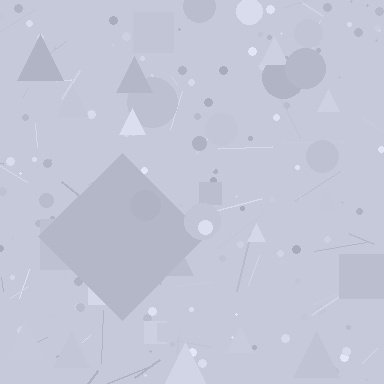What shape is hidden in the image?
A diamond is hidden in the image.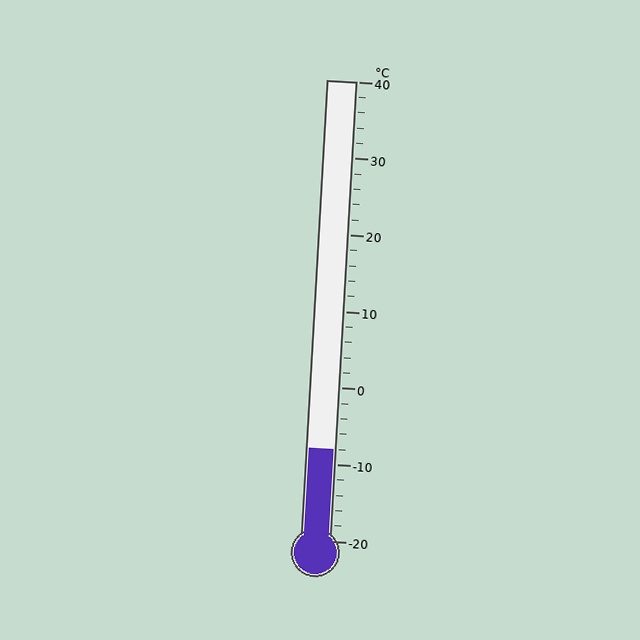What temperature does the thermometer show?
The thermometer shows approximately -8°C.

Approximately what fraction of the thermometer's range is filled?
The thermometer is filled to approximately 20% of its range.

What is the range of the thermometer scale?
The thermometer scale ranges from -20°C to 40°C.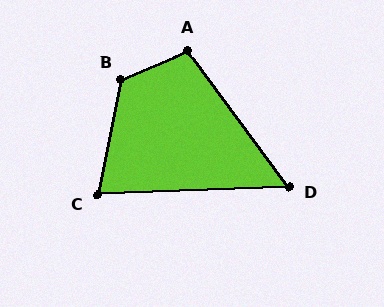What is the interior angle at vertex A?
Approximately 104 degrees (obtuse).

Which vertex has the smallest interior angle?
D, at approximately 56 degrees.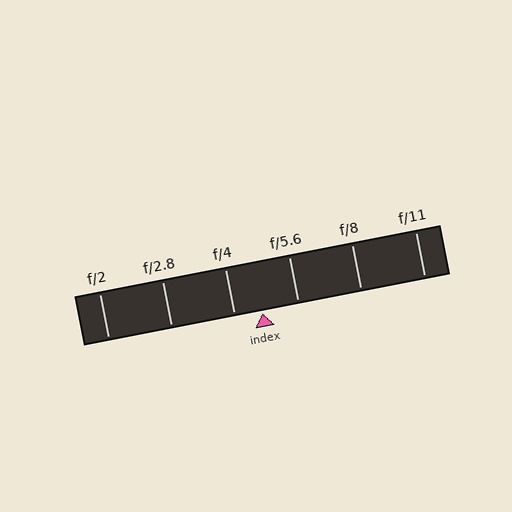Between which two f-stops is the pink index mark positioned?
The index mark is between f/4 and f/5.6.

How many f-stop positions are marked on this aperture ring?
There are 6 f-stop positions marked.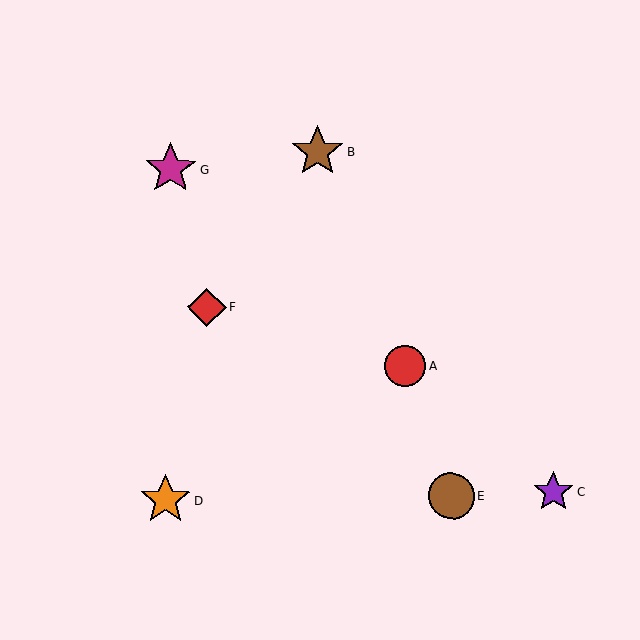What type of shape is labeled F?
Shape F is a red diamond.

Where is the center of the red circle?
The center of the red circle is at (405, 366).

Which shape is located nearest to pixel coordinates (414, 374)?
The red circle (labeled A) at (405, 366) is nearest to that location.